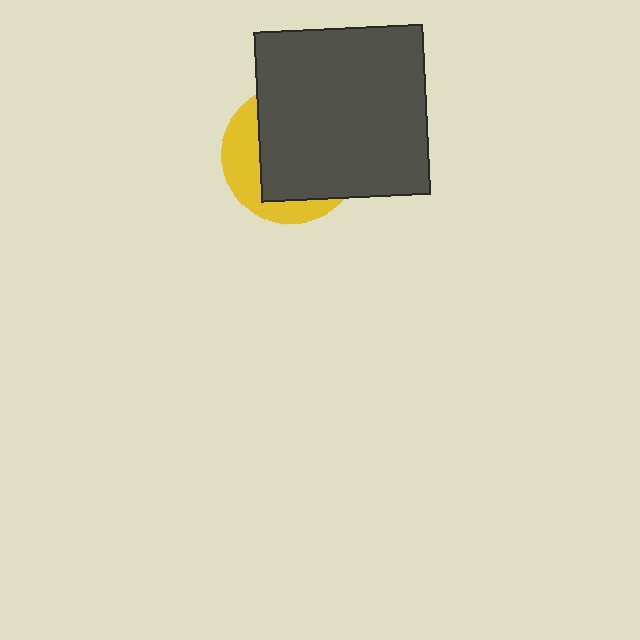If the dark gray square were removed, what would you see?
You would see the complete yellow circle.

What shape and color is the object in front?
The object in front is a dark gray square.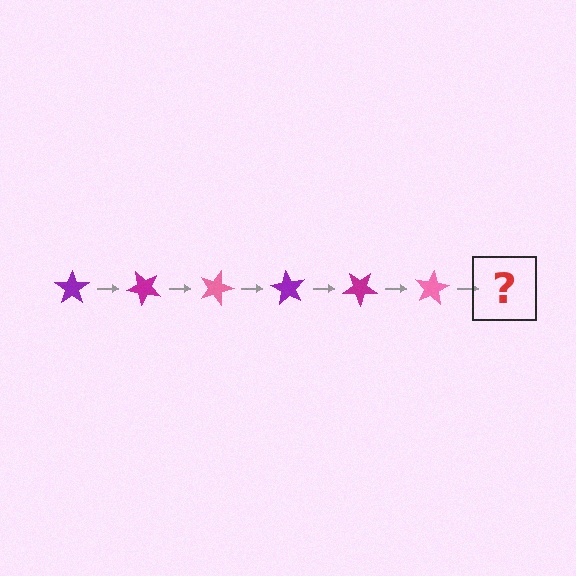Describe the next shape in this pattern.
It should be a purple star, rotated 270 degrees from the start.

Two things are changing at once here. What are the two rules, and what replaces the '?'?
The two rules are that it rotates 45 degrees each step and the color cycles through purple, magenta, and pink. The '?' should be a purple star, rotated 270 degrees from the start.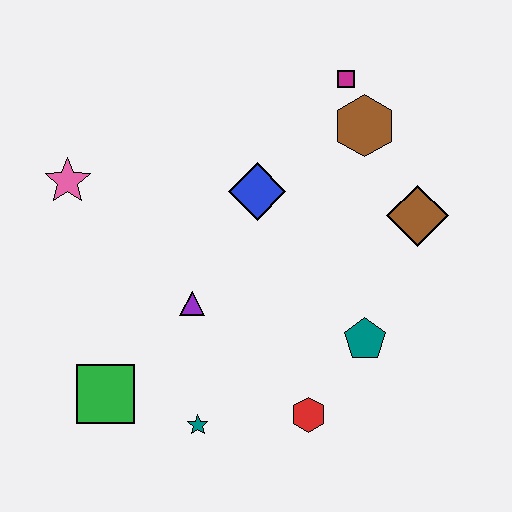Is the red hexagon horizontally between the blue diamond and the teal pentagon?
Yes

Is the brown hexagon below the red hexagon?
No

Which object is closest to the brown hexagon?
The magenta square is closest to the brown hexagon.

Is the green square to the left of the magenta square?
Yes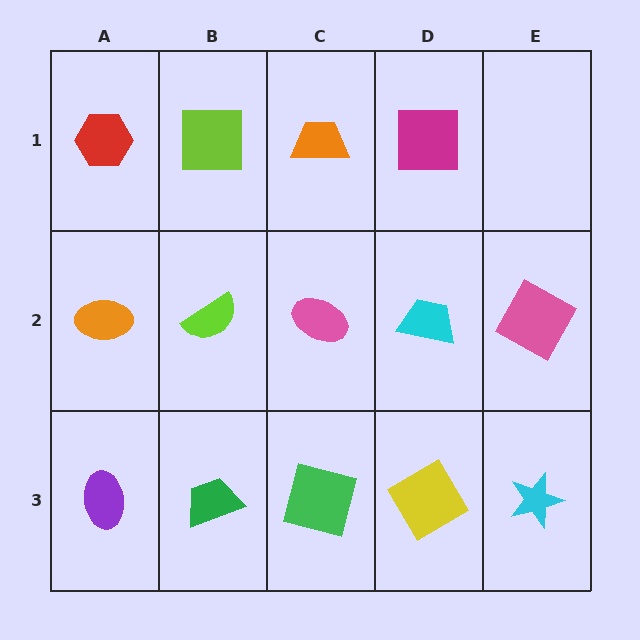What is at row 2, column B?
A lime semicircle.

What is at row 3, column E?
A cyan star.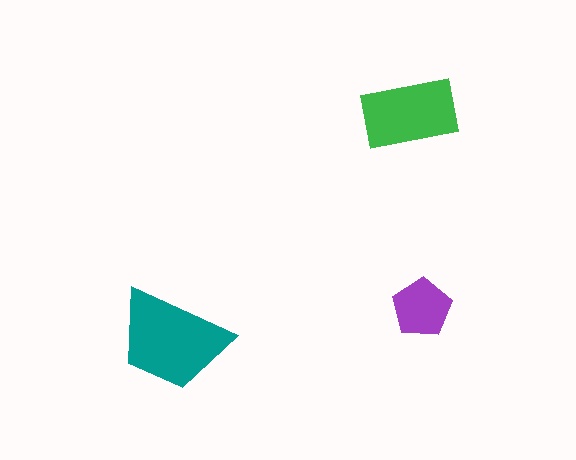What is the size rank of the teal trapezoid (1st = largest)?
1st.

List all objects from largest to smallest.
The teal trapezoid, the green rectangle, the purple pentagon.